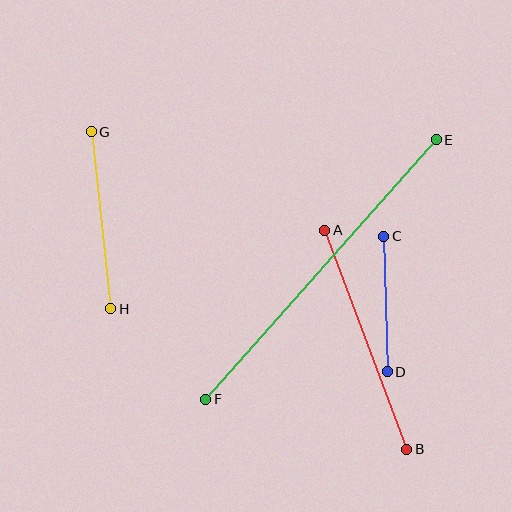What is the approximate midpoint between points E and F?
The midpoint is at approximately (321, 270) pixels.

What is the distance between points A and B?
The distance is approximately 234 pixels.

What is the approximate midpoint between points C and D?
The midpoint is at approximately (386, 304) pixels.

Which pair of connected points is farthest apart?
Points E and F are farthest apart.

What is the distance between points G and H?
The distance is approximately 178 pixels.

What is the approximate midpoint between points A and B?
The midpoint is at approximately (366, 340) pixels.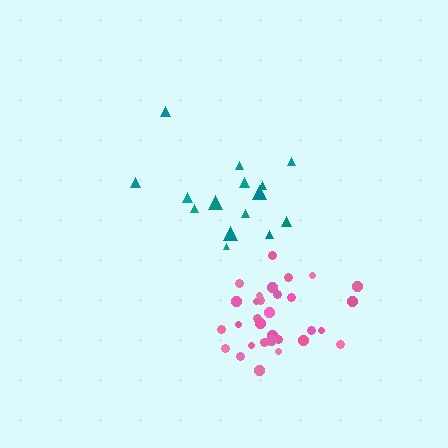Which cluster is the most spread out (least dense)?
Teal.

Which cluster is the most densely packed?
Pink.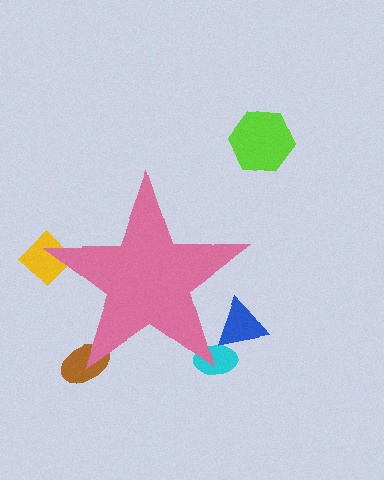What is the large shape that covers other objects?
A pink star.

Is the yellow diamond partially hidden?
Yes, the yellow diamond is partially hidden behind the pink star.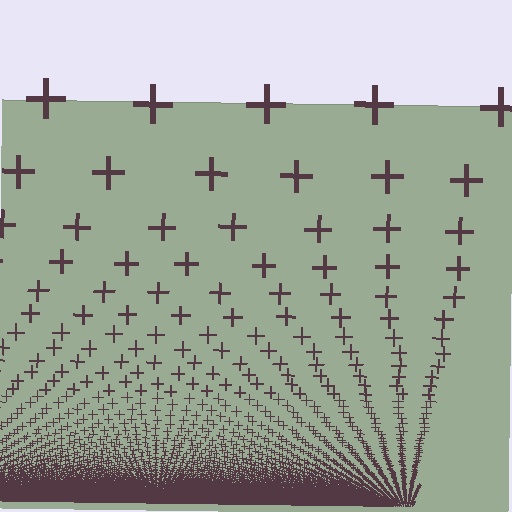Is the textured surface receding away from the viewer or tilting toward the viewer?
The surface appears to tilt toward the viewer. Texture elements get larger and sparser toward the top.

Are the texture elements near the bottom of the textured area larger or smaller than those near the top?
Smaller. The gradient is inverted — elements near the bottom are smaller and denser.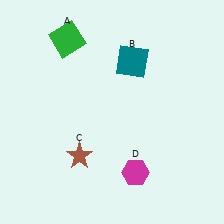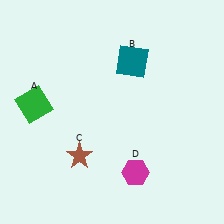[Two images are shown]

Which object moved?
The green square (A) moved down.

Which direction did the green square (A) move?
The green square (A) moved down.